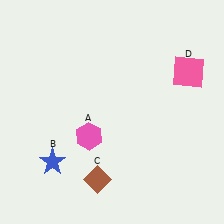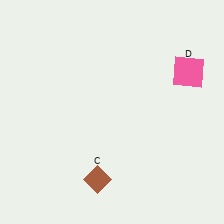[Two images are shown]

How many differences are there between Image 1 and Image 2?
There are 2 differences between the two images.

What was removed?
The pink hexagon (A), the blue star (B) were removed in Image 2.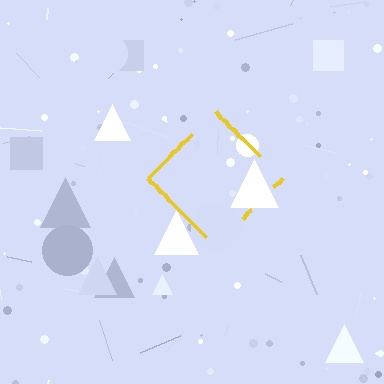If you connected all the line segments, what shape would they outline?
They would outline a diamond.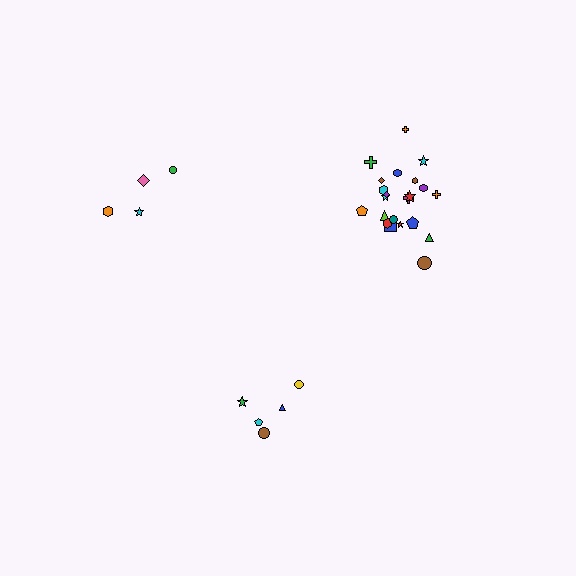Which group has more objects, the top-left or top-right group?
The top-right group.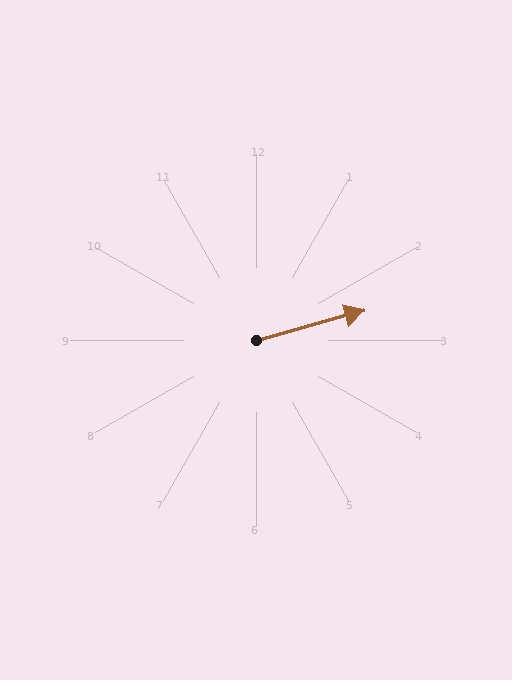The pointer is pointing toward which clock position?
Roughly 2 o'clock.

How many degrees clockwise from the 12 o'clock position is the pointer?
Approximately 75 degrees.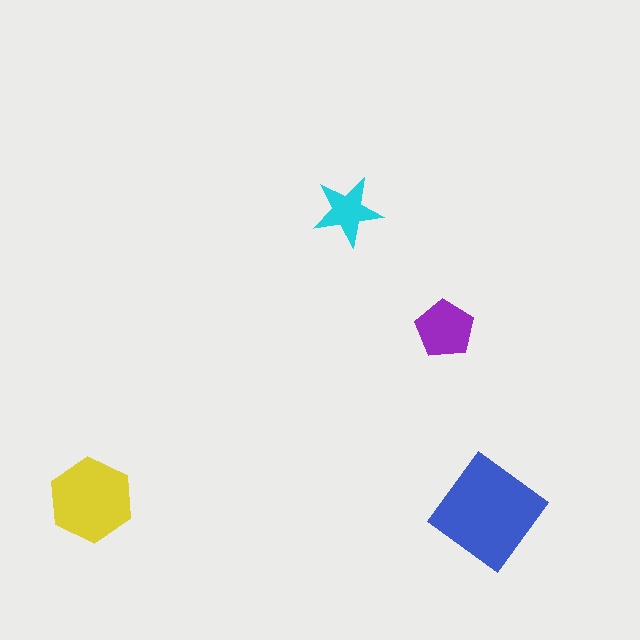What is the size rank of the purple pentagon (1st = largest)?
3rd.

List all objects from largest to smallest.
The blue diamond, the yellow hexagon, the purple pentagon, the cyan star.